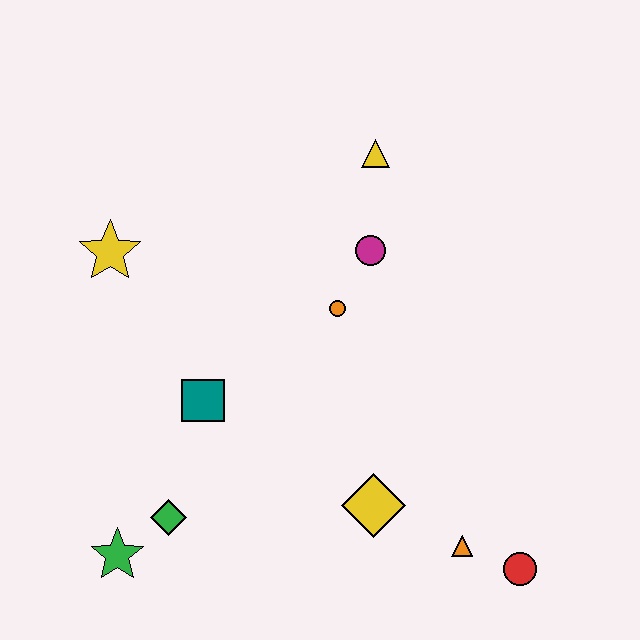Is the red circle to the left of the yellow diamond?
No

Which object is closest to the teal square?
The green diamond is closest to the teal square.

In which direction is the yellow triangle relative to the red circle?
The yellow triangle is above the red circle.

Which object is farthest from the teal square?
The red circle is farthest from the teal square.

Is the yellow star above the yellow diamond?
Yes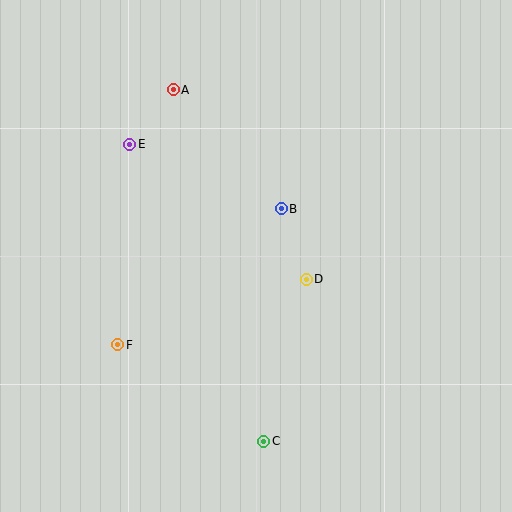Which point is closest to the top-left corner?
Point E is closest to the top-left corner.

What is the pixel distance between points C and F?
The distance between C and F is 175 pixels.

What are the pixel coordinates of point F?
Point F is at (118, 345).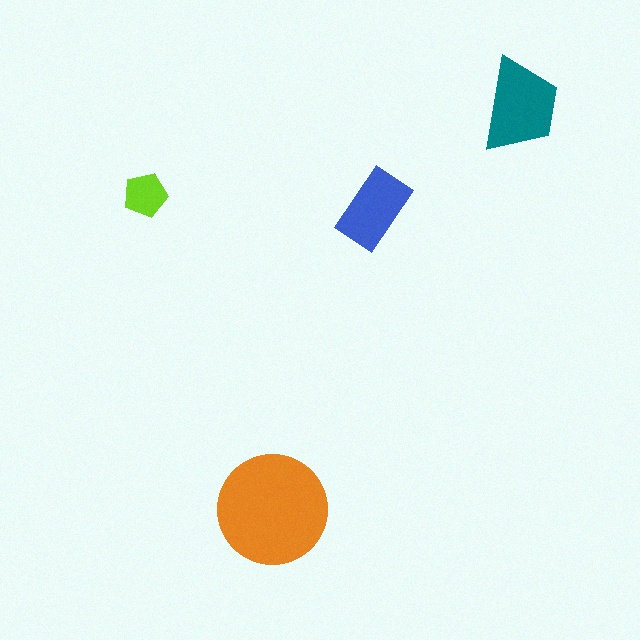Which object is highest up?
The teal trapezoid is topmost.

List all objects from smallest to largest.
The lime pentagon, the blue rectangle, the teal trapezoid, the orange circle.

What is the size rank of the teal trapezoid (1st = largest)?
2nd.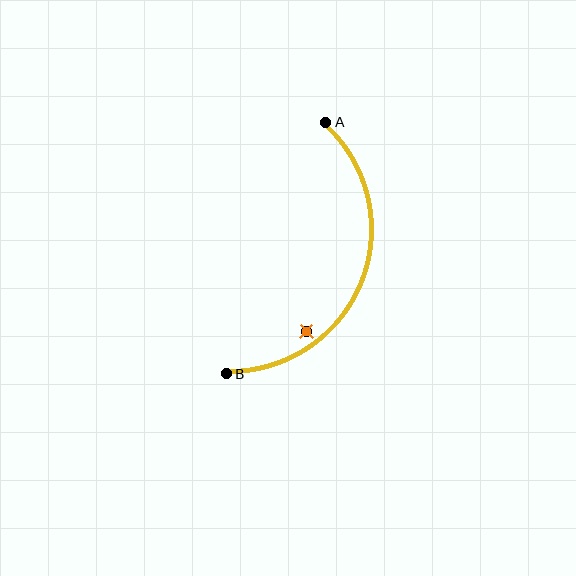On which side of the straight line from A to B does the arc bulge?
The arc bulges to the right of the straight line connecting A and B.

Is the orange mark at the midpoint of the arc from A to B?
No — the orange mark does not lie on the arc at all. It sits slightly inside the curve.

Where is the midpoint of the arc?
The arc midpoint is the point on the curve farthest from the straight line joining A and B. It sits to the right of that line.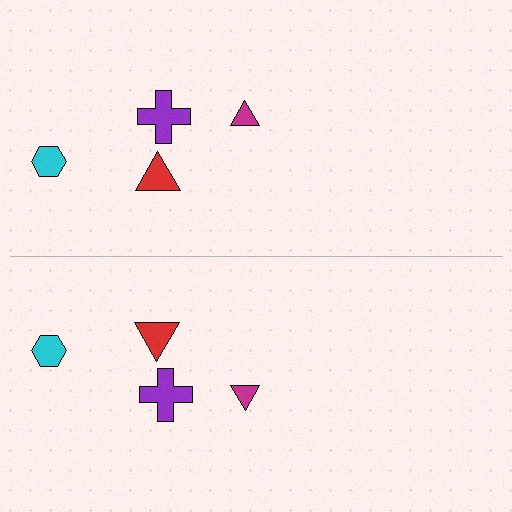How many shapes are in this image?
There are 8 shapes in this image.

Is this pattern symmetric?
Yes, this pattern has bilateral (reflection) symmetry.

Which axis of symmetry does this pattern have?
The pattern has a horizontal axis of symmetry running through the center of the image.